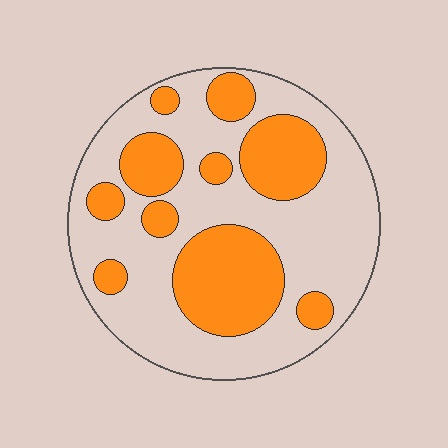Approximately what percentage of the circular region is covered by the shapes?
Approximately 35%.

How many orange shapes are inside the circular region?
10.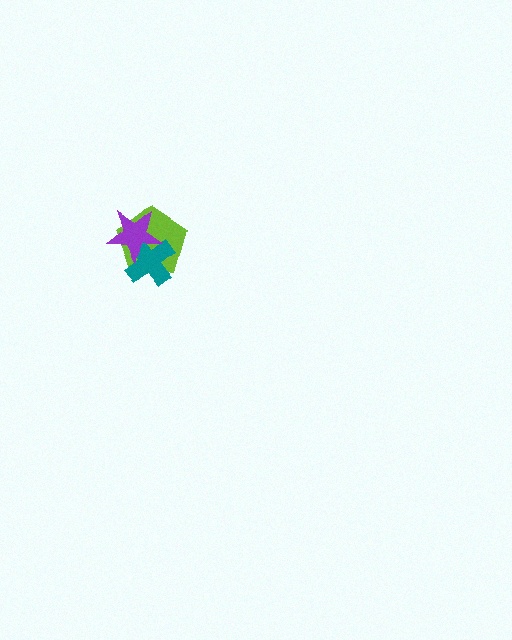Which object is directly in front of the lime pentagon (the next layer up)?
The teal cross is directly in front of the lime pentagon.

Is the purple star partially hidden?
No, no other shape covers it.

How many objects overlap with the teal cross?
2 objects overlap with the teal cross.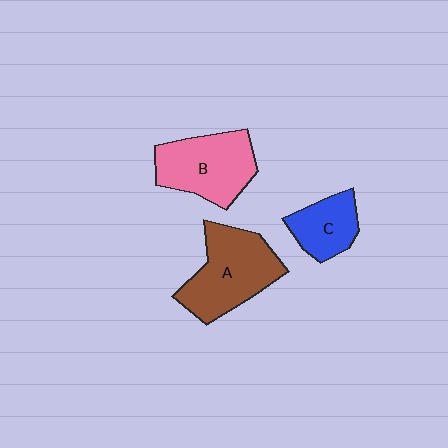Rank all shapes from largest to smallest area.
From largest to smallest: A (brown), B (pink), C (blue).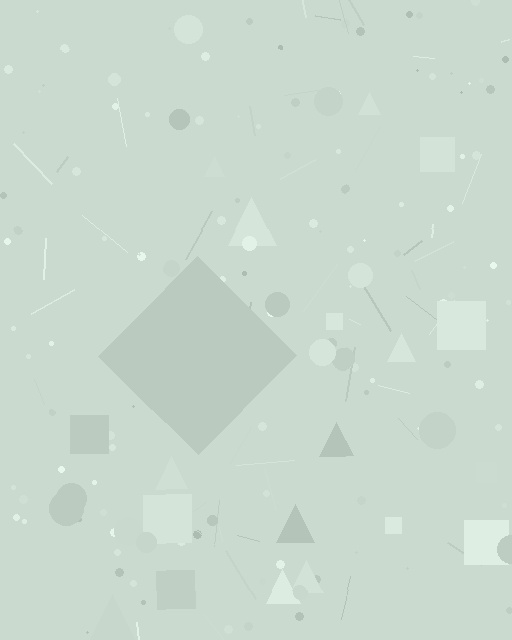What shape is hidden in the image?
A diamond is hidden in the image.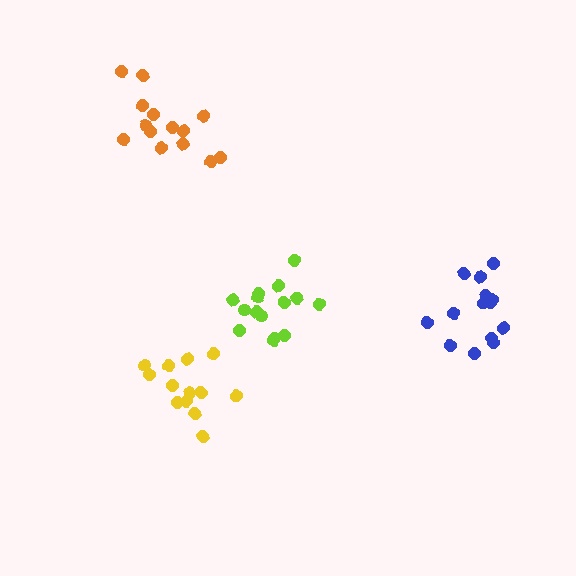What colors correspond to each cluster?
The clusters are colored: lime, blue, orange, yellow.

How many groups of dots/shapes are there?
There are 4 groups.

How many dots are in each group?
Group 1: 15 dots, Group 2: 14 dots, Group 3: 14 dots, Group 4: 13 dots (56 total).